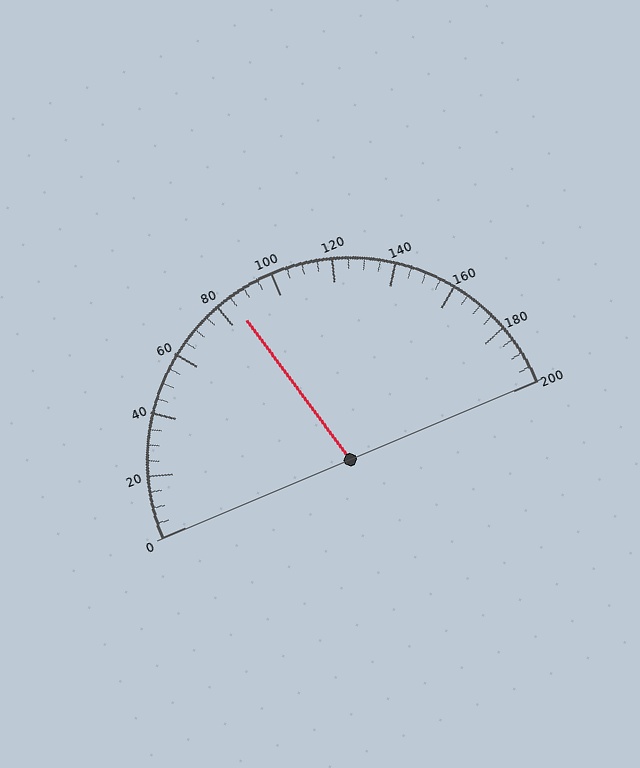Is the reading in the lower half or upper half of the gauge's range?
The reading is in the lower half of the range (0 to 200).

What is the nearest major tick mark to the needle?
The nearest major tick mark is 80.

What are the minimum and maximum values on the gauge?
The gauge ranges from 0 to 200.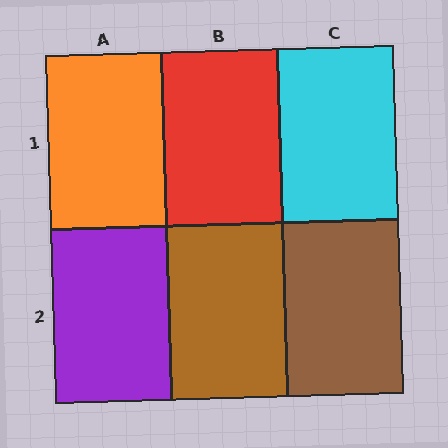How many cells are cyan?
1 cell is cyan.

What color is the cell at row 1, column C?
Cyan.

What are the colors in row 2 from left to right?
Purple, brown, brown.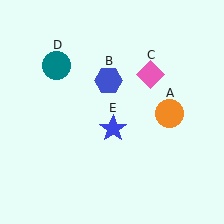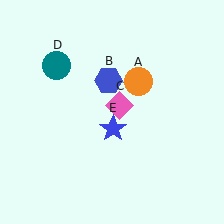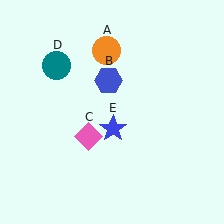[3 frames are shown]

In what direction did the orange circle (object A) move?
The orange circle (object A) moved up and to the left.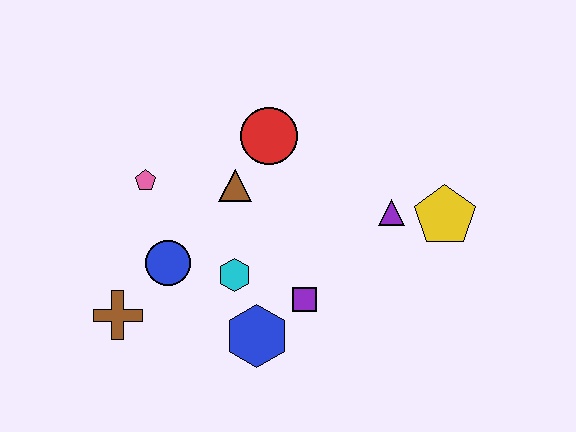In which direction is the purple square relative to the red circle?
The purple square is below the red circle.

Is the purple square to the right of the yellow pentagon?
No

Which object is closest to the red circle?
The brown triangle is closest to the red circle.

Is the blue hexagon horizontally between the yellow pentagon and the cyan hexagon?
Yes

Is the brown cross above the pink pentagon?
No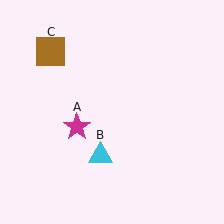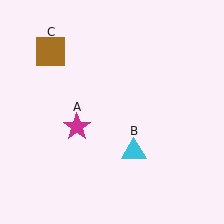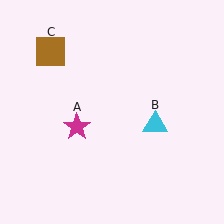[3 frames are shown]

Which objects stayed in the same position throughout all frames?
Magenta star (object A) and brown square (object C) remained stationary.